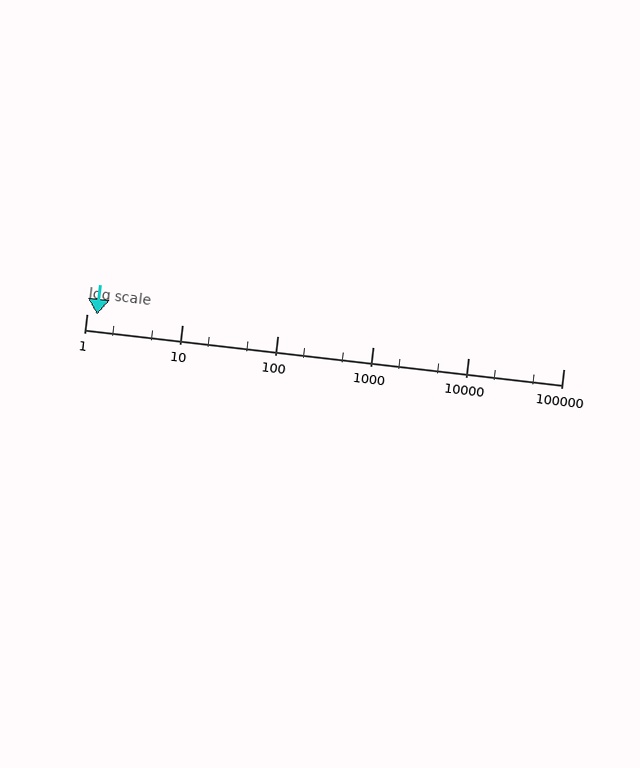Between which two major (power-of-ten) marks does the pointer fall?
The pointer is between 1 and 10.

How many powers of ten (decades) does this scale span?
The scale spans 5 decades, from 1 to 100000.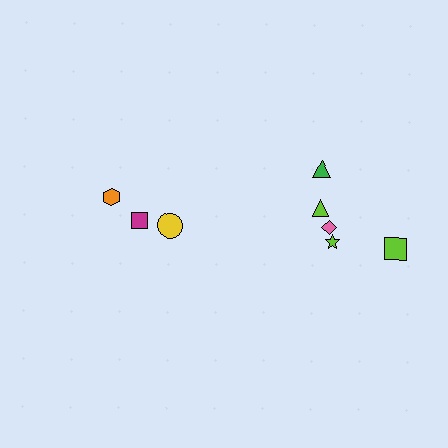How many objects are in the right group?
There are 5 objects.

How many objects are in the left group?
There are 3 objects.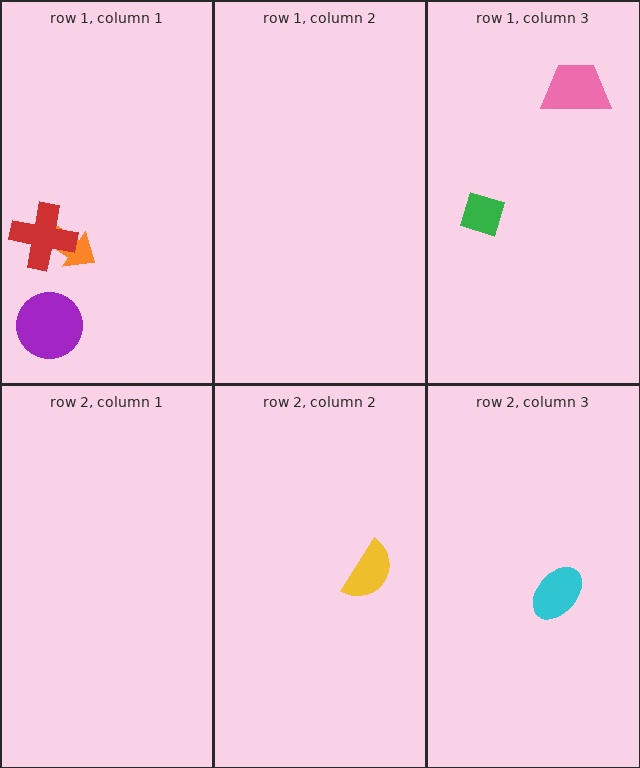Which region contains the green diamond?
The row 1, column 3 region.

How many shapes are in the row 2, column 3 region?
1.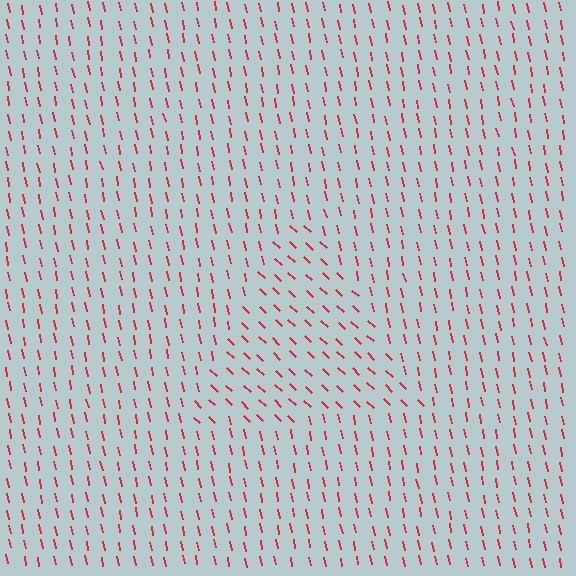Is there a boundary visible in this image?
Yes, there is a texture boundary formed by a change in line orientation.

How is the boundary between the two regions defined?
The boundary is defined purely by a change in line orientation (approximately 35 degrees difference). All lines are the same color and thickness.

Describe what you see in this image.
The image is filled with small red line segments. A triangle region in the image has lines oriented differently from the surrounding lines, creating a visible texture boundary.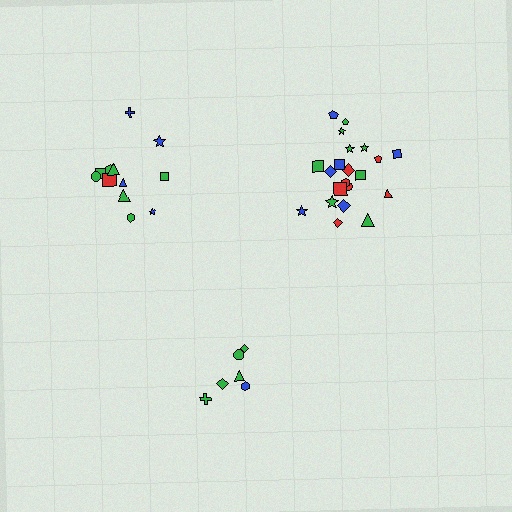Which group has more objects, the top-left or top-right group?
The top-right group.